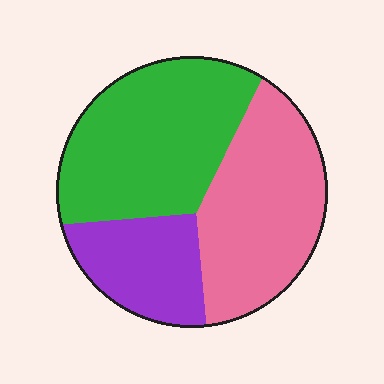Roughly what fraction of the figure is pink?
Pink covers roughly 40% of the figure.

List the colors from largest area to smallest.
From largest to smallest: green, pink, purple.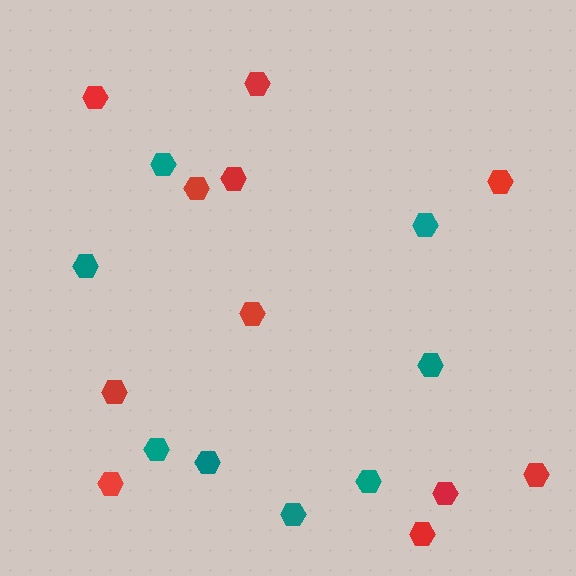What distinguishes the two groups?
There are 2 groups: one group of red hexagons (11) and one group of teal hexagons (8).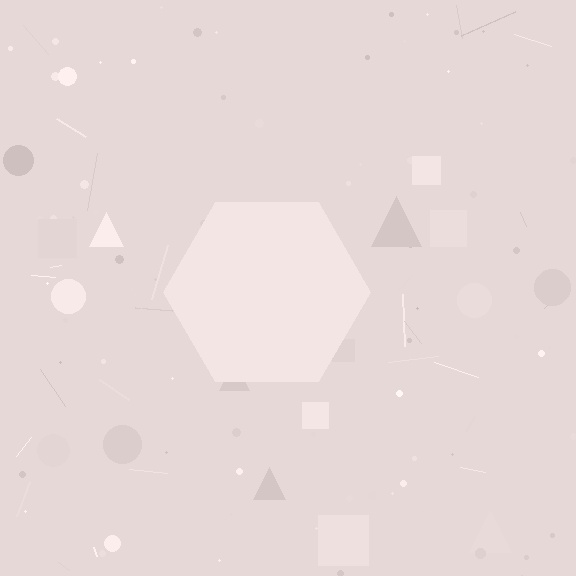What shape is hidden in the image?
A hexagon is hidden in the image.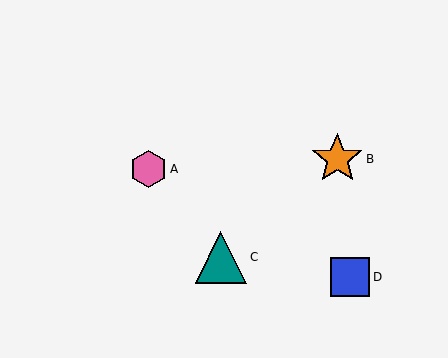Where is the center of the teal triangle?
The center of the teal triangle is at (221, 257).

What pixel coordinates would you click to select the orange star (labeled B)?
Click at (337, 159) to select the orange star B.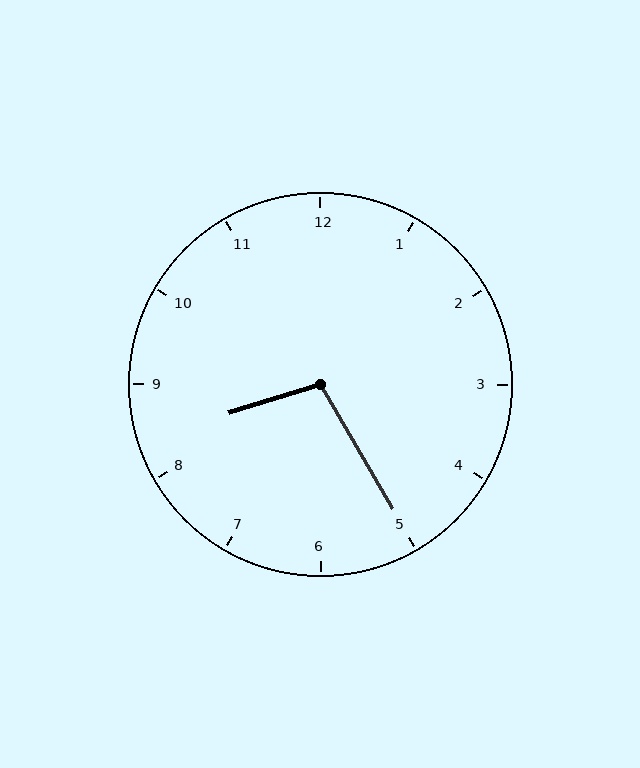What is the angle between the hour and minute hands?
Approximately 102 degrees.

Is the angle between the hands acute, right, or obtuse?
It is obtuse.